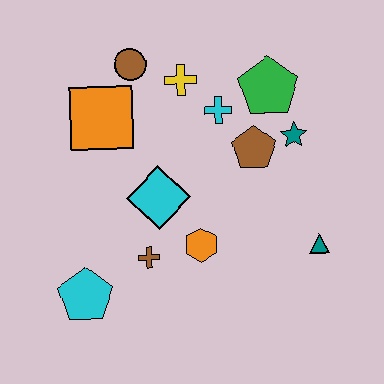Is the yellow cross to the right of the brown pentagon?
No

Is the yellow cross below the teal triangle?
No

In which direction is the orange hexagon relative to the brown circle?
The orange hexagon is below the brown circle.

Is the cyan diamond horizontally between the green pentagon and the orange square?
Yes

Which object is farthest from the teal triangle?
The brown circle is farthest from the teal triangle.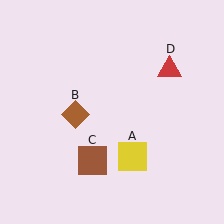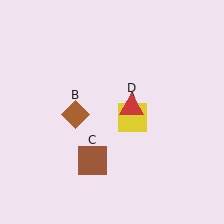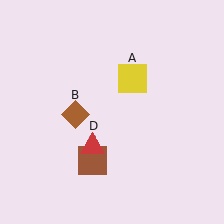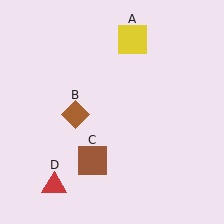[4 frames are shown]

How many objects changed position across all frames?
2 objects changed position: yellow square (object A), red triangle (object D).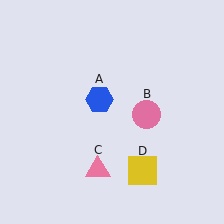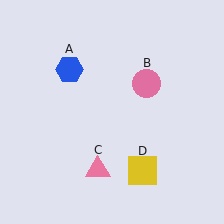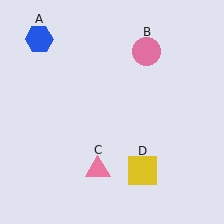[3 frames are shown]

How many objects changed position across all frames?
2 objects changed position: blue hexagon (object A), pink circle (object B).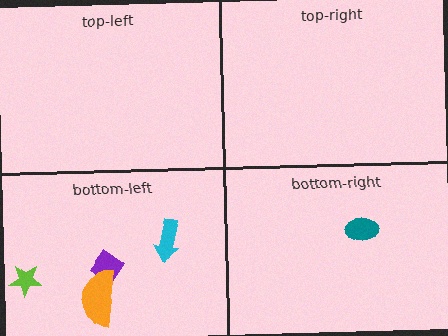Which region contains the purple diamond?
The bottom-left region.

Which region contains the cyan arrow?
The bottom-left region.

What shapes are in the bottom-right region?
The teal ellipse.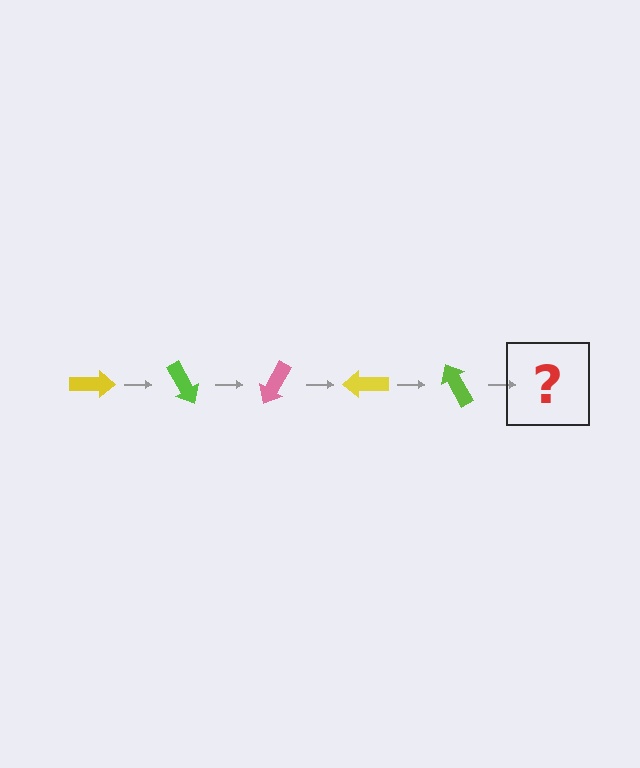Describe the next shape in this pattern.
It should be a pink arrow, rotated 300 degrees from the start.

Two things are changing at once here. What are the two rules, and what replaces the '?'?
The two rules are that it rotates 60 degrees each step and the color cycles through yellow, lime, and pink. The '?' should be a pink arrow, rotated 300 degrees from the start.